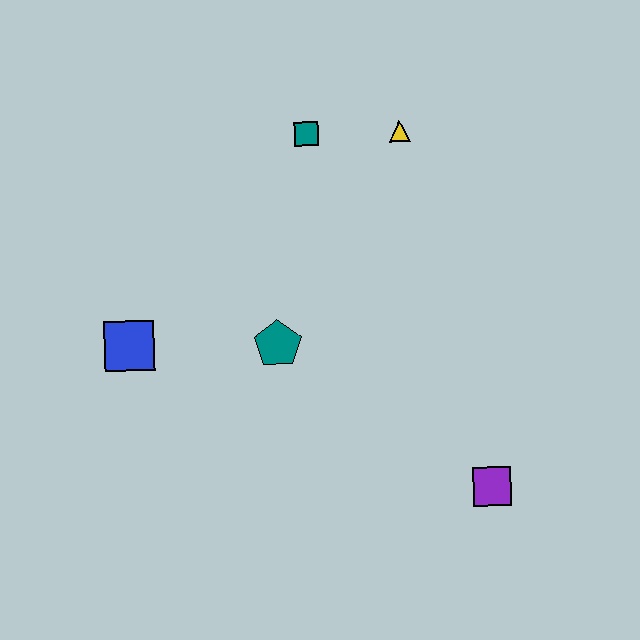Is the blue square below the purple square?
No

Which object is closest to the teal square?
The yellow triangle is closest to the teal square.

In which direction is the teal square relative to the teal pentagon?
The teal square is above the teal pentagon.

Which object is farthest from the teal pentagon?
The purple square is farthest from the teal pentagon.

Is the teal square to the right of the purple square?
No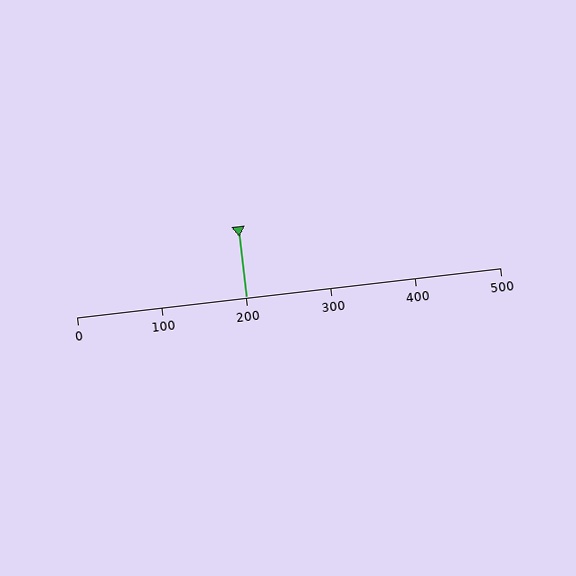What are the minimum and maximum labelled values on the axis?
The axis runs from 0 to 500.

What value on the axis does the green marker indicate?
The marker indicates approximately 200.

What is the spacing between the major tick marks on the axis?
The major ticks are spaced 100 apart.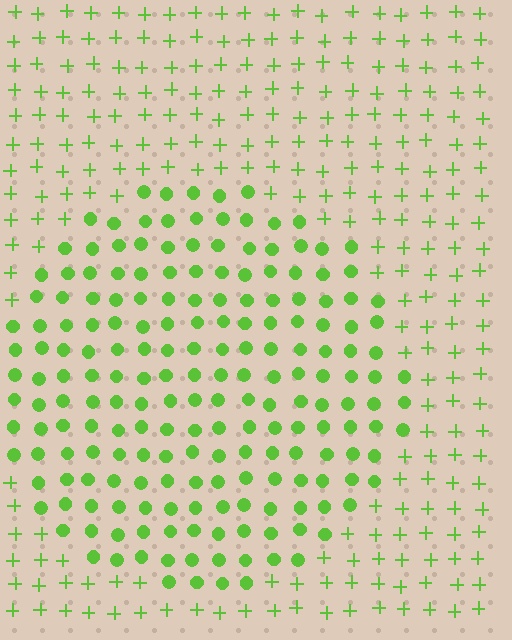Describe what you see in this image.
The image is filled with small lime elements arranged in a uniform grid. A circle-shaped region contains circles, while the surrounding area contains plus signs. The boundary is defined purely by the change in element shape.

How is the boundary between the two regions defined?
The boundary is defined by a change in element shape: circles inside vs. plus signs outside. All elements share the same color and spacing.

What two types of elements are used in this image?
The image uses circles inside the circle region and plus signs outside it.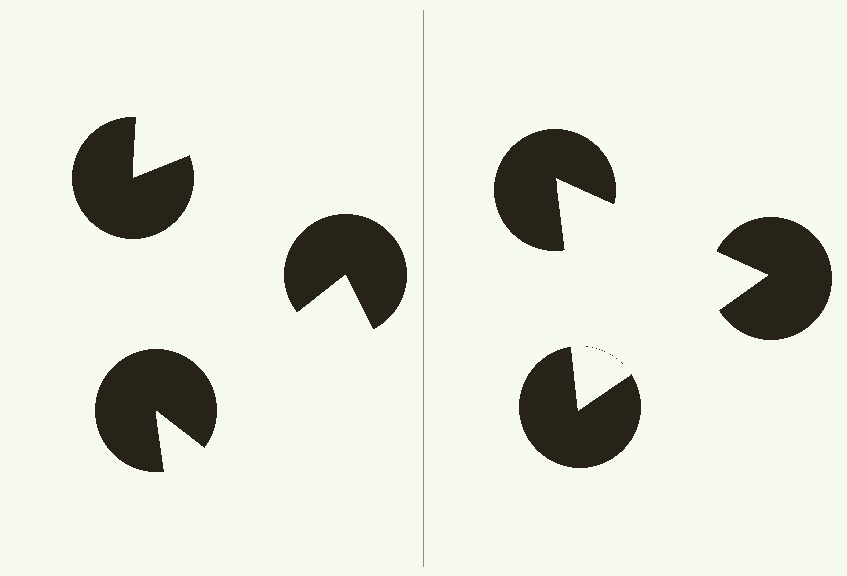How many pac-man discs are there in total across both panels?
6 — 3 on each side.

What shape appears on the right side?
An illusory triangle.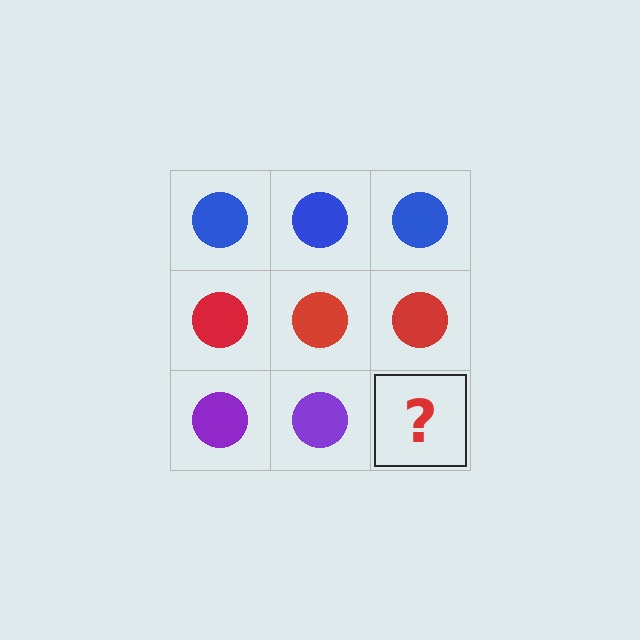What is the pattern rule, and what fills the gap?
The rule is that each row has a consistent color. The gap should be filled with a purple circle.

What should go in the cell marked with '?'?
The missing cell should contain a purple circle.